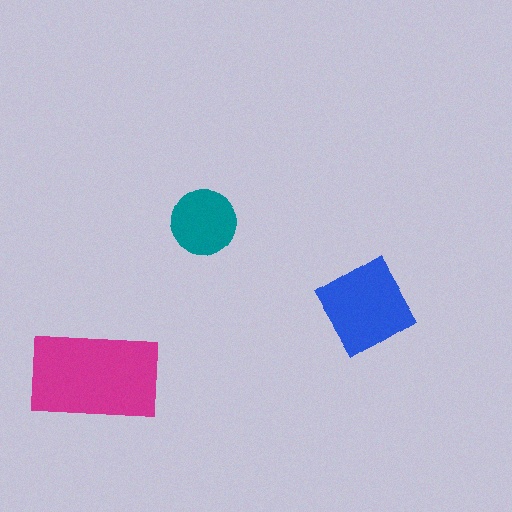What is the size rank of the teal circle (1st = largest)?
3rd.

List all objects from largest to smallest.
The magenta rectangle, the blue diamond, the teal circle.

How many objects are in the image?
There are 3 objects in the image.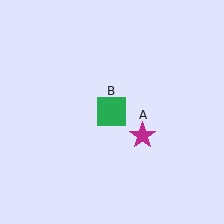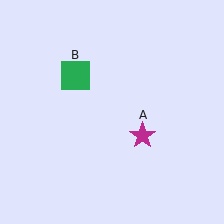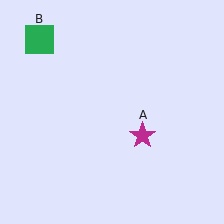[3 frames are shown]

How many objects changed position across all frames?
1 object changed position: green square (object B).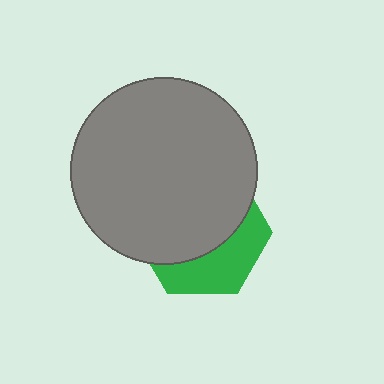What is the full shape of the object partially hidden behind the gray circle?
The partially hidden object is a green hexagon.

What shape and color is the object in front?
The object in front is a gray circle.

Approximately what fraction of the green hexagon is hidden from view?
Roughly 64% of the green hexagon is hidden behind the gray circle.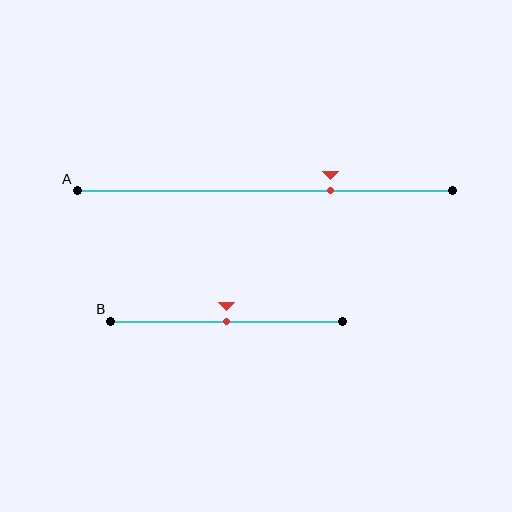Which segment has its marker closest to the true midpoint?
Segment B has its marker closest to the true midpoint.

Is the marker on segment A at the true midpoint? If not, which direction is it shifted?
No, the marker on segment A is shifted to the right by about 18% of the segment length.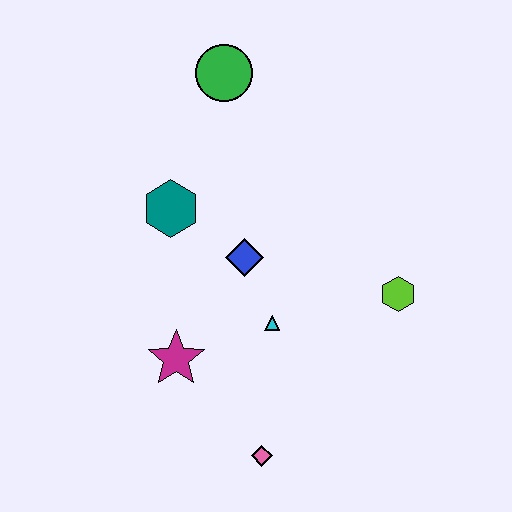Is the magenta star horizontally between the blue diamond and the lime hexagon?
No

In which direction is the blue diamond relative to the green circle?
The blue diamond is below the green circle.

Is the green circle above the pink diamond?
Yes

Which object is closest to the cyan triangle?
The blue diamond is closest to the cyan triangle.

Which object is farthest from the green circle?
The pink diamond is farthest from the green circle.